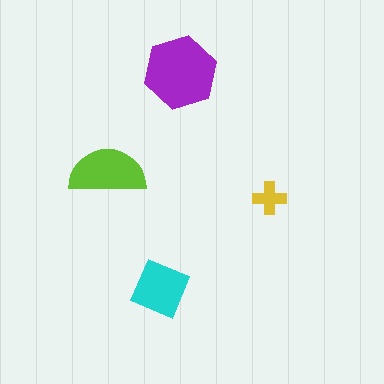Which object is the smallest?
The yellow cross.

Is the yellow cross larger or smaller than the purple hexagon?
Smaller.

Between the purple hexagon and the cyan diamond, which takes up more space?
The purple hexagon.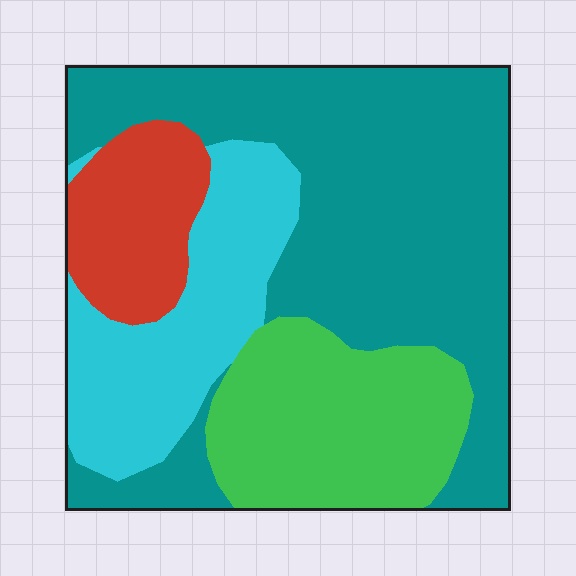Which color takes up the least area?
Red, at roughly 10%.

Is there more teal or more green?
Teal.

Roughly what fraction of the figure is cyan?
Cyan takes up between a sixth and a third of the figure.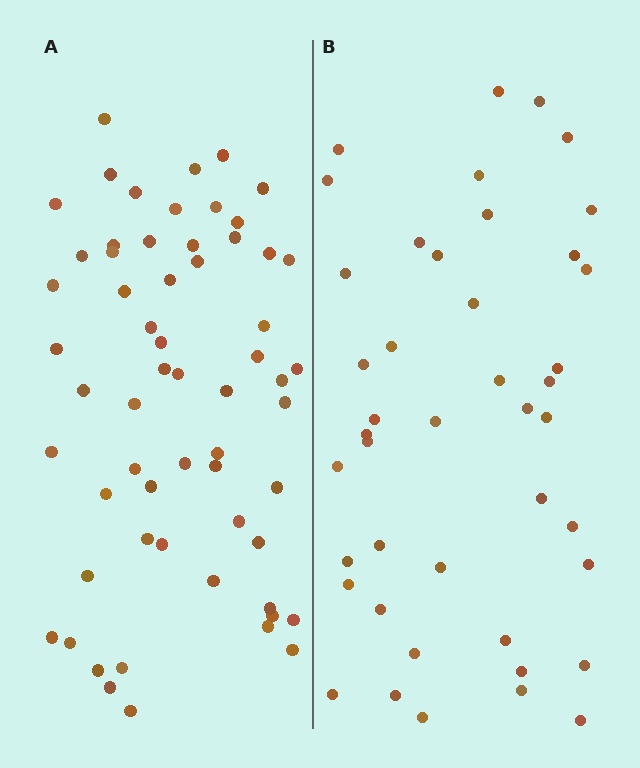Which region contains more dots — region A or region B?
Region A (the left region) has more dots.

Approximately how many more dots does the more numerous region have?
Region A has approximately 15 more dots than region B.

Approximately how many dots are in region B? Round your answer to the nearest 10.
About 40 dots. (The exact count is 43, which rounds to 40.)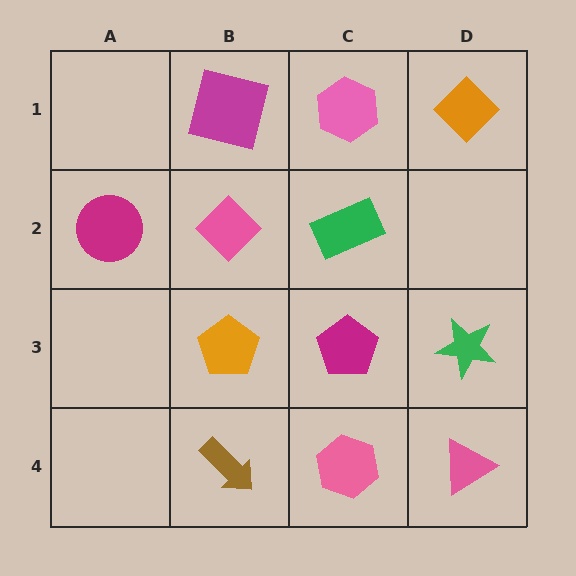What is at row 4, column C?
A pink hexagon.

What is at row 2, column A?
A magenta circle.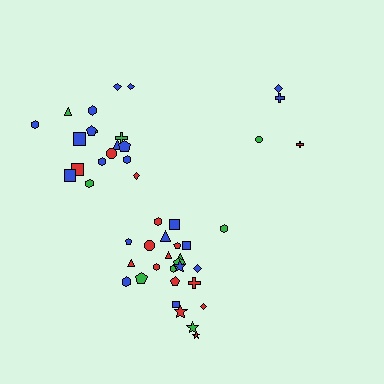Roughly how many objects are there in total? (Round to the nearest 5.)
Roughly 45 objects in total.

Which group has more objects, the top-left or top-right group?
The top-left group.